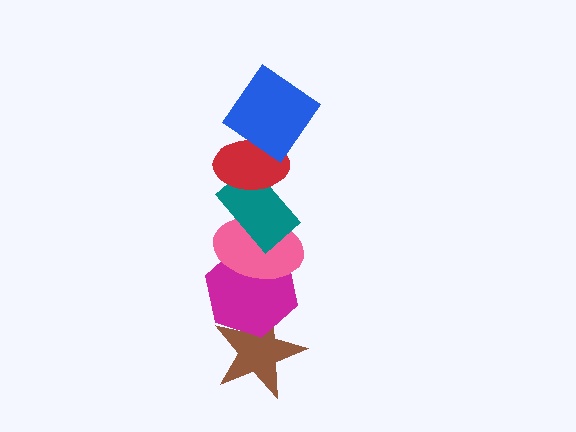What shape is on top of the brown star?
The magenta hexagon is on top of the brown star.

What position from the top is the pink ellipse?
The pink ellipse is 4th from the top.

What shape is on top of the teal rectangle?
The red ellipse is on top of the teal rectangle.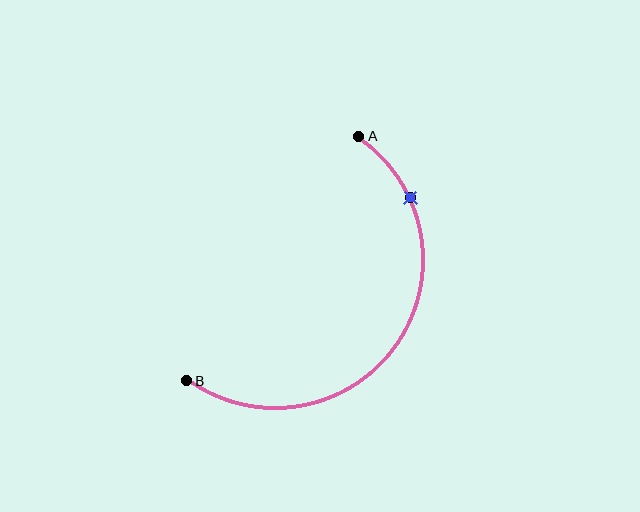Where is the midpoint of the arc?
The arc midpoint is the point on the curve farthest from the straight line joining A and B. It sits below and to the right of that line.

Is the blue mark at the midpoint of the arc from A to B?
No. The blue mark lies on the arc but is closer to endpoint A. The arc midpoint would be at the point on the curve equidistant along the arc from both A and B.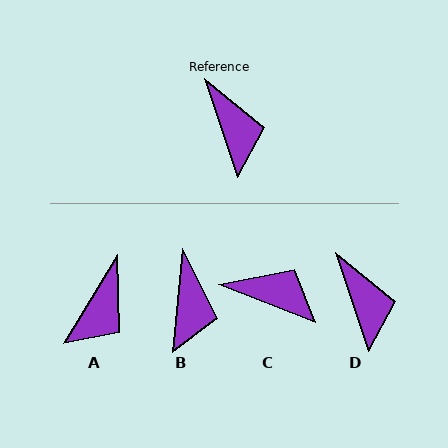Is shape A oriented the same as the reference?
No, it is off by about 50 degrees.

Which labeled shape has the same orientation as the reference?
D.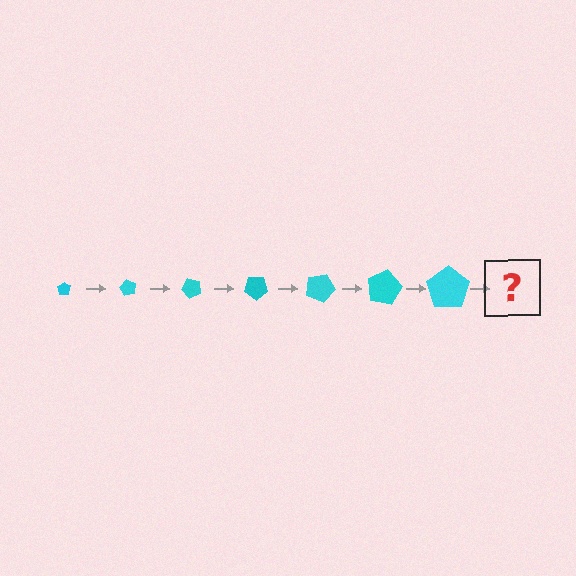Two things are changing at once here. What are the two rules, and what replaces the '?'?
The two rules are that the pentagon grows larger each step and it rotates 60 degrees each step. The '?' should be a pentagon, larger than the previous one and rotated 420 degrees from the start.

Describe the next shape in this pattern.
It should be a pentagon, larger than the previous one and rotated 420 degrees from the start.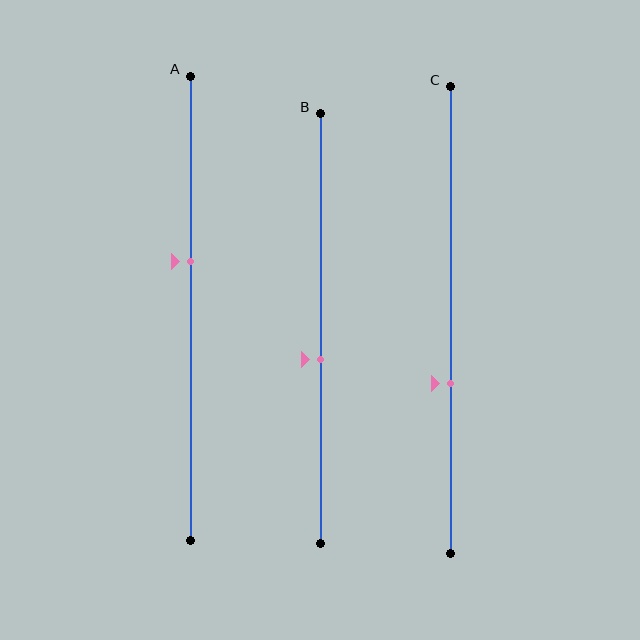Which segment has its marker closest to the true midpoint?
Segment B has its marker closest to the true midpoint.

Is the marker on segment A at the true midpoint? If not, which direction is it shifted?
No, the marker on segment A is shifted upward by about 10% of the segment length.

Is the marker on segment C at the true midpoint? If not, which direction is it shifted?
No, the marker on segment C is shifted downward by about 14% of the segment length.